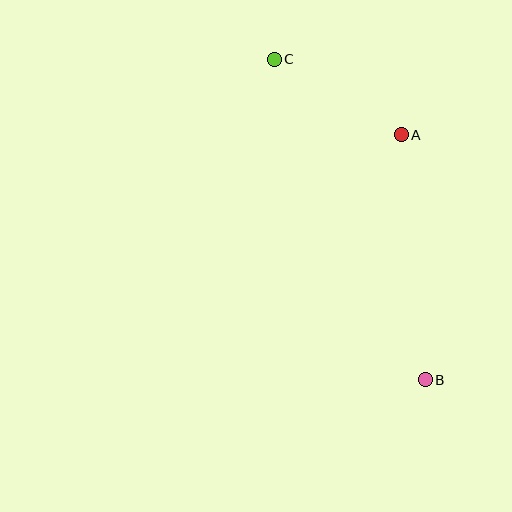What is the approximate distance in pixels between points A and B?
The distance between A and B is approximately 246 pixels.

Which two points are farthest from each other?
Points B and C are farthest from each other.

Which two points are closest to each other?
Points A and C are closest to each other.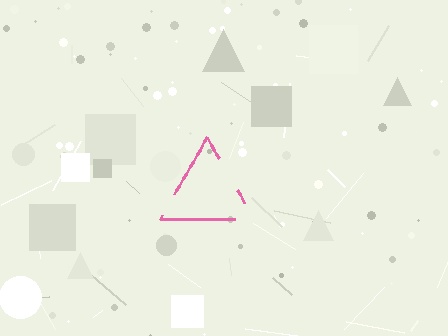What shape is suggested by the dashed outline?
The dashed outline suggests a triangle.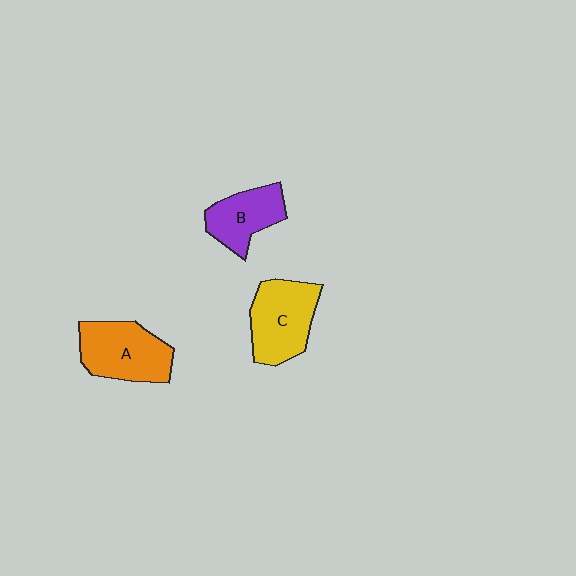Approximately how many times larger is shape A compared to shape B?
Approximately 1.4 times.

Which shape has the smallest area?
Shape B (purple).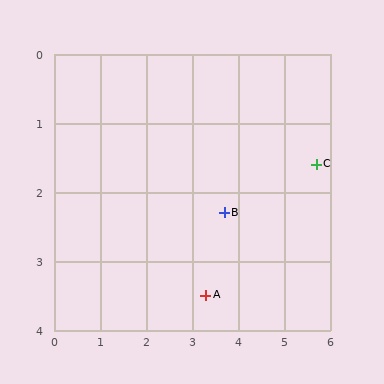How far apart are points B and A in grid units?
Points B and A are about 1.3 grid units apart.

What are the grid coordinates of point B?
Point B is at approximately (3.7, 2.3).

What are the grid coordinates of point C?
Point C is at approximately (5.7, 1.6).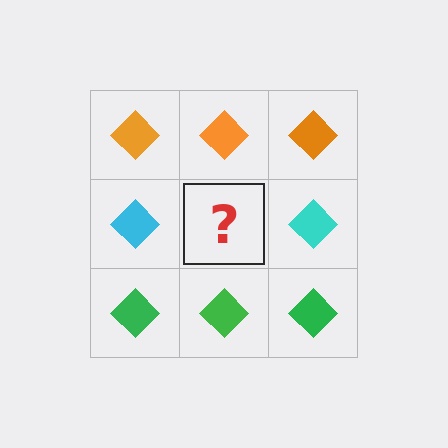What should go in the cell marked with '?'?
The missing cell should contain a cyan diamond.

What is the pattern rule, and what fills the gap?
The rule is that each row has a consistent color. The gap should be filled with a cyan diamond.